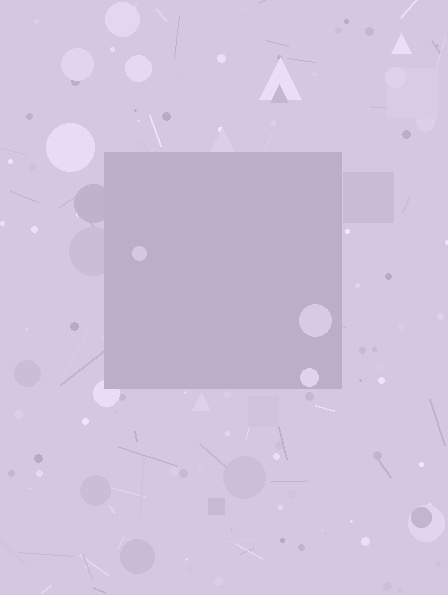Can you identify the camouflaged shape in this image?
The camouflaged shape is a square.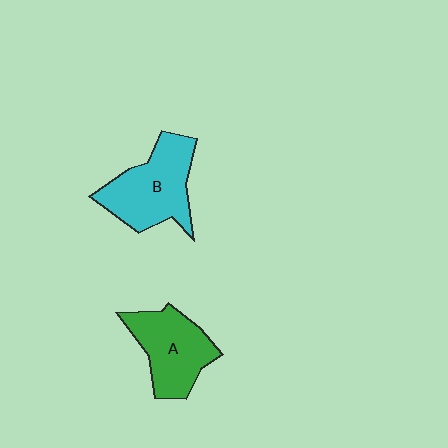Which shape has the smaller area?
Shape A (green).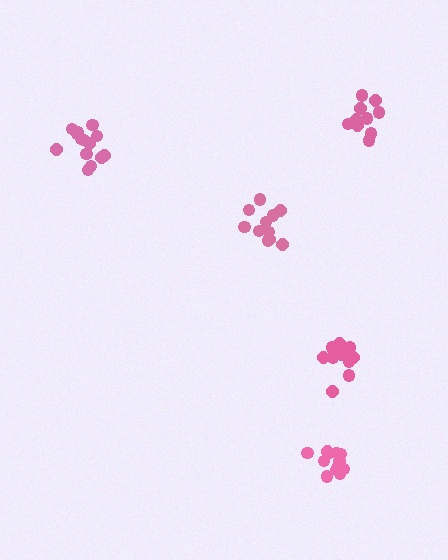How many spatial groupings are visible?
There are 5 spatial groupings.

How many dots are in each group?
Group 1: 11 dots, Group 2: 11 dots, Group 3: 12 dots, Group 4: 14 dots, Group 5: 11 dots (59 total).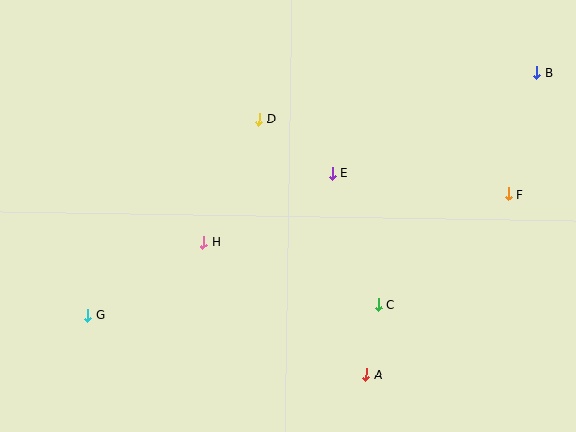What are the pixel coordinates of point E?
Point E is at (332, 173).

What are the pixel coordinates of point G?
Point G is at (88, 315).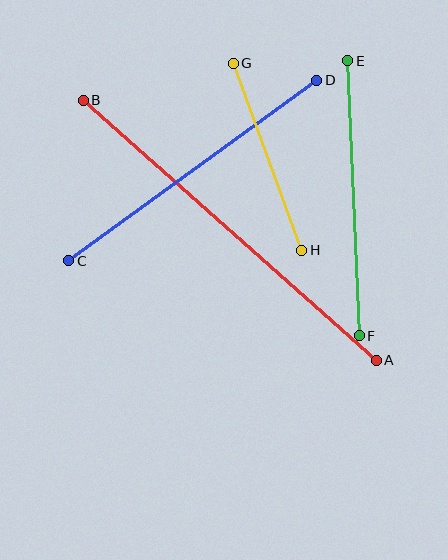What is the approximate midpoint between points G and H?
The midpoint is at approximately (267, 157) pixels.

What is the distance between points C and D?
The distance is approximately 306 pixels.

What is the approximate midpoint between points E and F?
The midpoint is at approximately (353, 198) pixels.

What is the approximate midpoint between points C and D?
The midpoint is at approximately (193, 171) pixels.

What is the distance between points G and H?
The distance is approximately 199 pixels.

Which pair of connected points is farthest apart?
Points A and B are farthest apart.